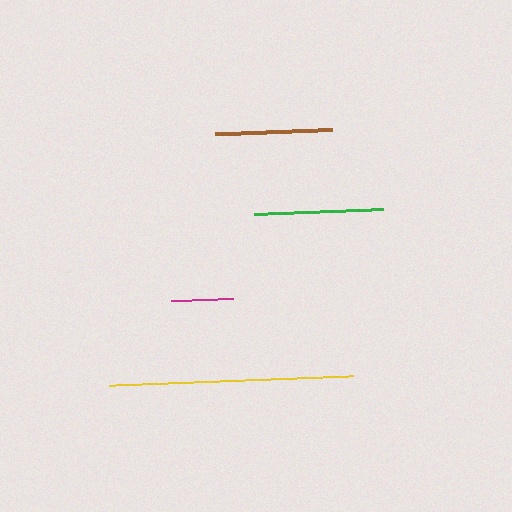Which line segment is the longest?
The yellow line is the longest at approximately 243 pixels.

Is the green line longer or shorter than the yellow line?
The yellow line is longer than the green line.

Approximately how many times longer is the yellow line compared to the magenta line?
The yellow line is approximately 3.9 times the length of the magenta line.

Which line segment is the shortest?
The magenta line is the shortest at approximately 62 pixels.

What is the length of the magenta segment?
The magenta segment is approximately 62 pixels long.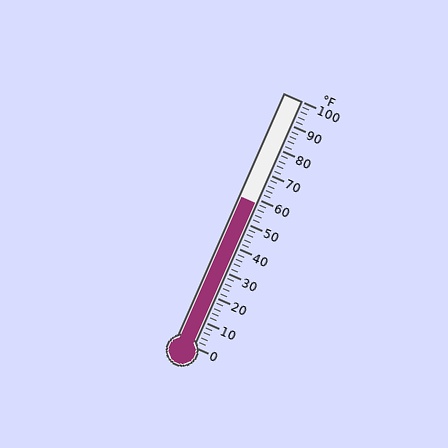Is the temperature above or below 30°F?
The temperature is above 30°F.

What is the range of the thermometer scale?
The thermometer scale ranges from 0°F to 100°F.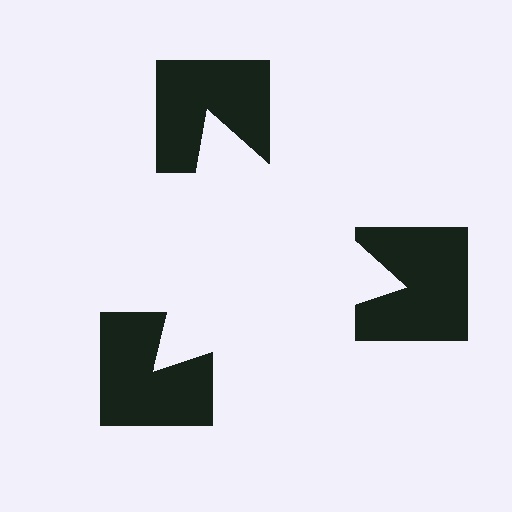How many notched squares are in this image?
There are 3 — one at each vertex of the illusory triangle.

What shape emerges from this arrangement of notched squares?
An illusory triangle — its edges are inferred from the aligned wedge cuts in the notched squares, not physically drawn.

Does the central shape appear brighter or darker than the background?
It typically appears slightly brighter than the background, even though no actual brightness change is drawn.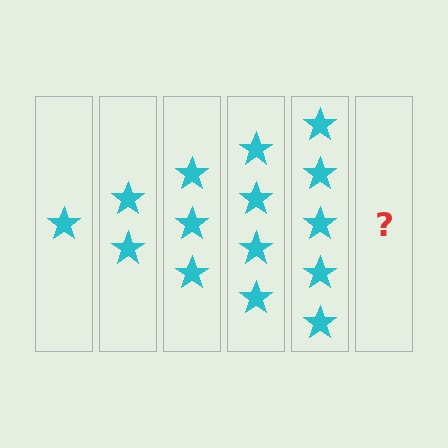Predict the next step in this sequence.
The next step is 6 stars.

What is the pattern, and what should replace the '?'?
The pattern is that each step adds one more star. The '?' should be 6 stars.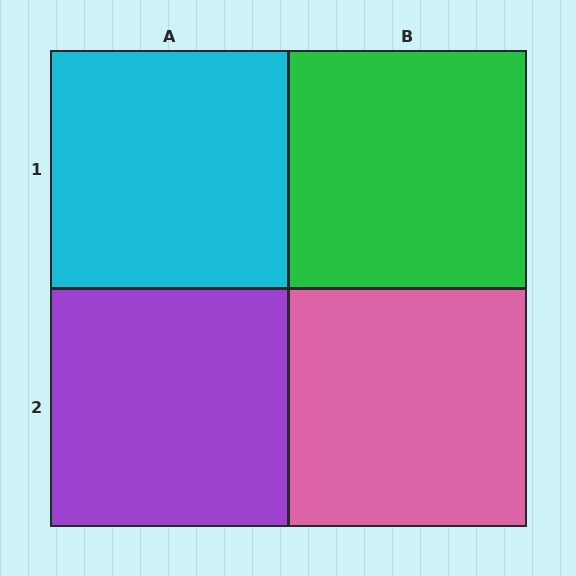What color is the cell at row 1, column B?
Green.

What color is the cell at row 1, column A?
Cyan.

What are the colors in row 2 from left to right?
Purple, pink.